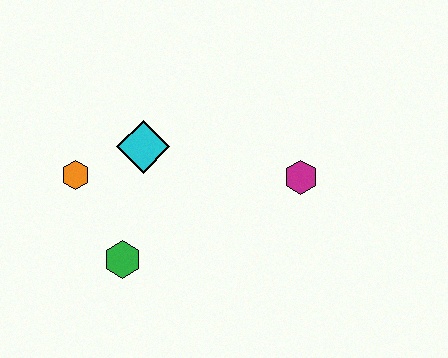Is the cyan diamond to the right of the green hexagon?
Yes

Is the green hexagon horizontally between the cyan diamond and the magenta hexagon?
No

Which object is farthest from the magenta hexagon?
The orange hexagon is farthest from the magenta hexagon.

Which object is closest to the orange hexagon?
The cyan diamond is closest to the orange hexagon.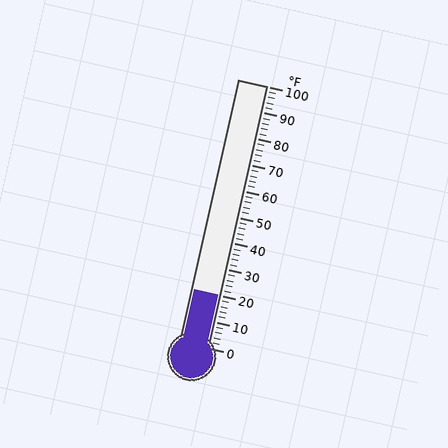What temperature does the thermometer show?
The thermometer shows approximately 20°F.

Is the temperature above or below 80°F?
The temperature is below 80°F.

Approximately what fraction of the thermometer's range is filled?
The thermometer is filled to approximately 20% of its range.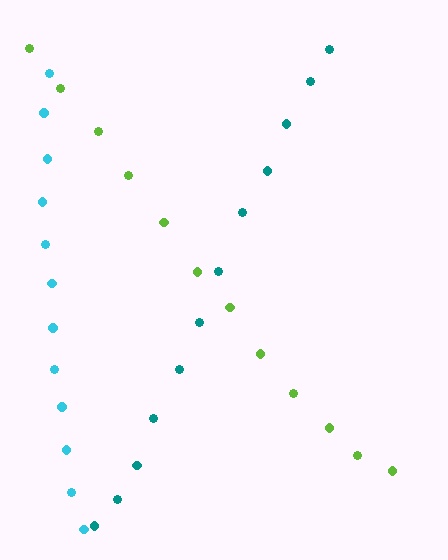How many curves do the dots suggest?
There are 3 distinct paths.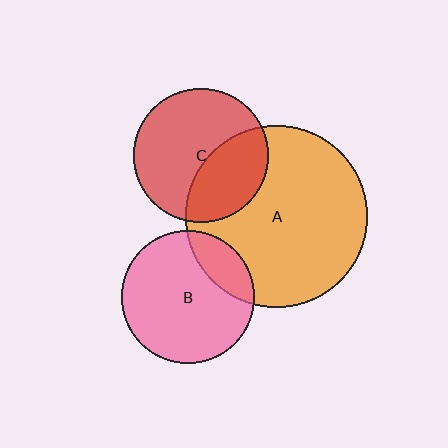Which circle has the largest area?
Circle A (orange).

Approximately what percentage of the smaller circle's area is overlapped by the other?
Approximately 20%.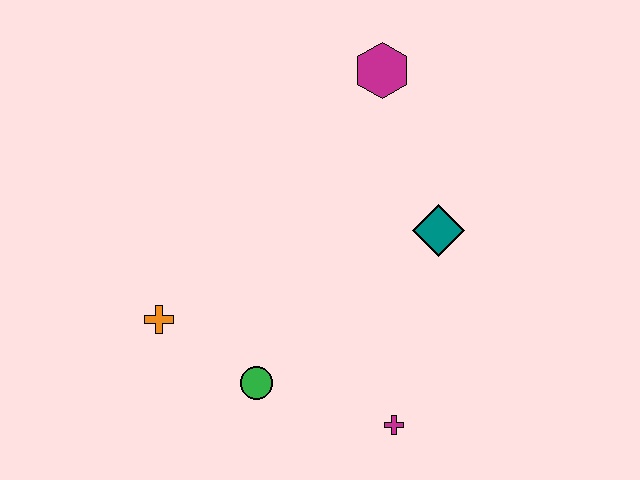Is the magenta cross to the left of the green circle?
No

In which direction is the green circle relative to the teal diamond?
The green circle is to the left of the teal diamond.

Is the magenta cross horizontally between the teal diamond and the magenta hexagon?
Yes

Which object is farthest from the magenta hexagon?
The magenta cross is farthest from the magenta hexagon.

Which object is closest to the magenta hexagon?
The teal diamond is closest to the magenta hexagon.